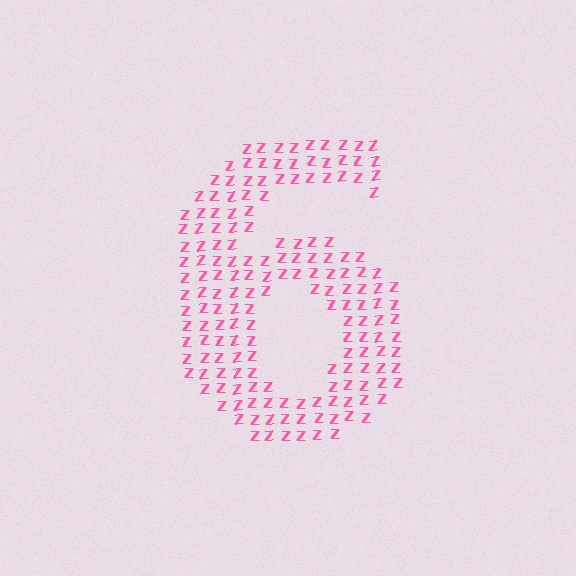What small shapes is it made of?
It is made of small letter Z's.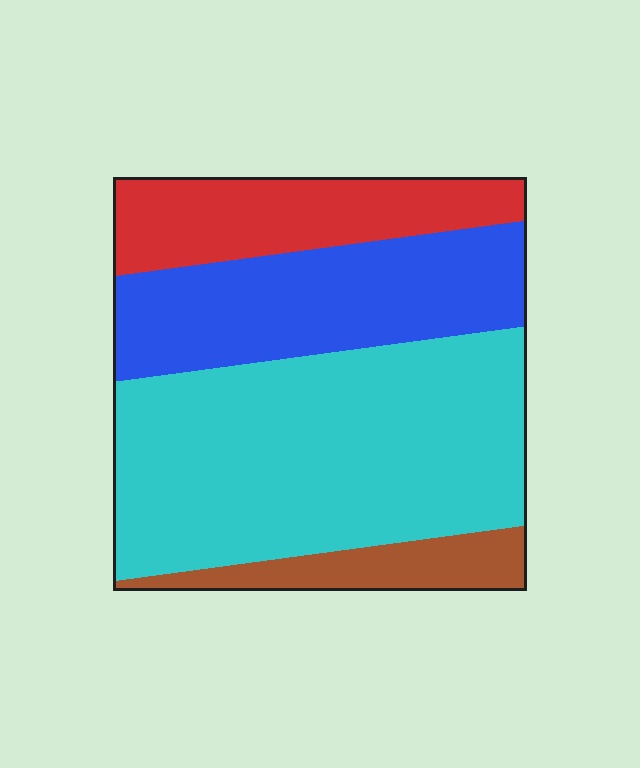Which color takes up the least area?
Brown, at roughly 10%.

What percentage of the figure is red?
Red covers about 15% of the figure.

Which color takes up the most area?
Cyan, at roughly 50%.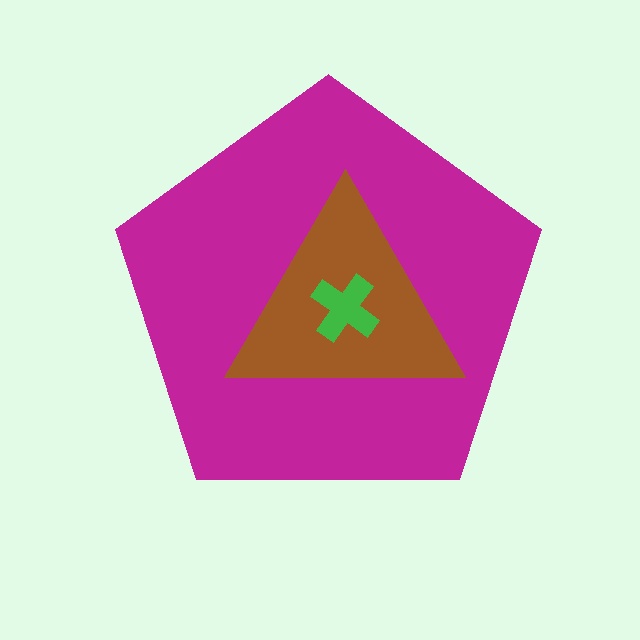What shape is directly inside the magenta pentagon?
The brown triangle.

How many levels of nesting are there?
3.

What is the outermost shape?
The magenta pentagon.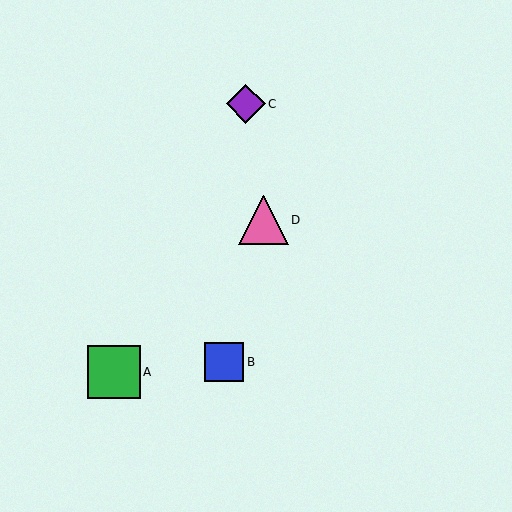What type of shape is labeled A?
Shape A is a green square.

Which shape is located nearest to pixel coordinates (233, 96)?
The purple diamond (labeled C) at (246, 104) is nearest to that location.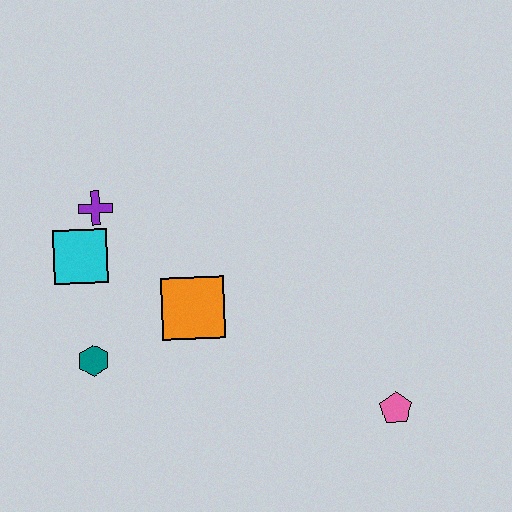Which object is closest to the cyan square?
The purple cross is closest to the cyan square.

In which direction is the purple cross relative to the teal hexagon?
The purple cross is above the teal hexagon.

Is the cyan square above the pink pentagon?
Yes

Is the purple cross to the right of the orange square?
No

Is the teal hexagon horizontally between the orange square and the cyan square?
Yes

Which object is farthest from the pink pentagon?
The purple cross is farthest from the pink pentagon.